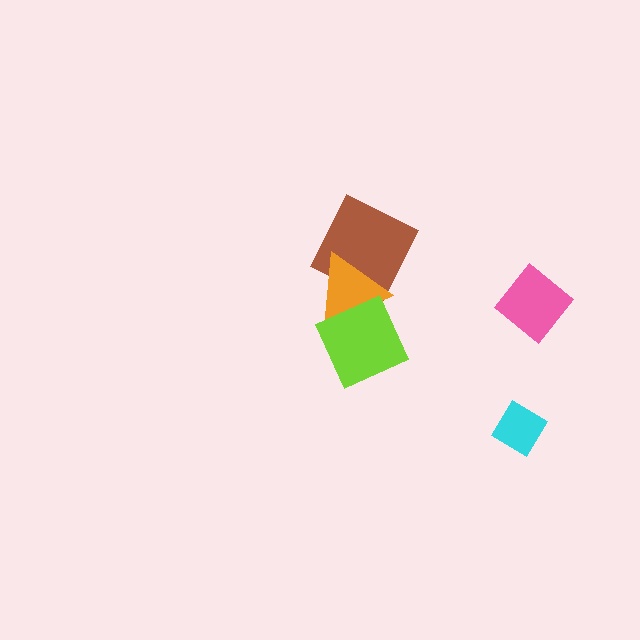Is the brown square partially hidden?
Yes, it is partially covered by another shape.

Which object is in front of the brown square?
The orange triangle is in front of the brown square.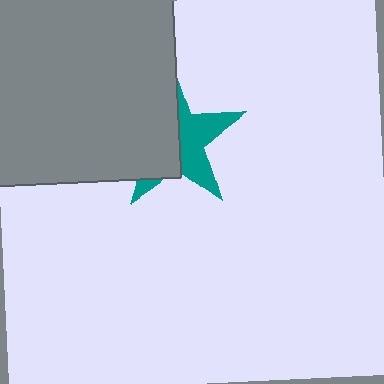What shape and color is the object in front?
The object in front is a gray square.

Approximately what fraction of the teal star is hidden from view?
Roughly 55% of the teal star is hidden behind the gray square.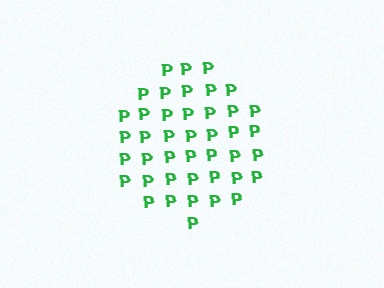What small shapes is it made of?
It is made of small letter P's.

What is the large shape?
The large shape is a circle.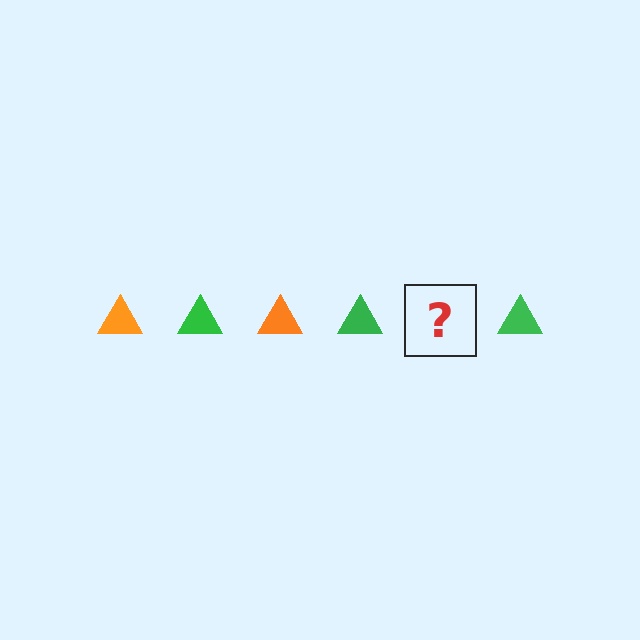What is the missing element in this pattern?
The missing element is an orange triangle.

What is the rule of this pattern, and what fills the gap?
The rule is that the pattern cycles through orange, green triangles. The gap should be filled with an orange triangle.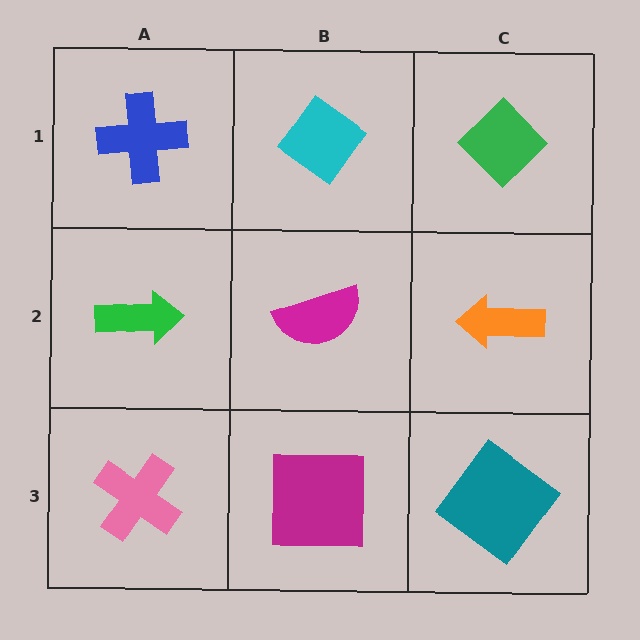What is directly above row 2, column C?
A green diamond.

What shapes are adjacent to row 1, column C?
An orange arrow (row 2, column C), a cyan diamond (row 1, column B).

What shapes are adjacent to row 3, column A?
A green arrow (row 2, column A), a magenta square (row 3, column B).